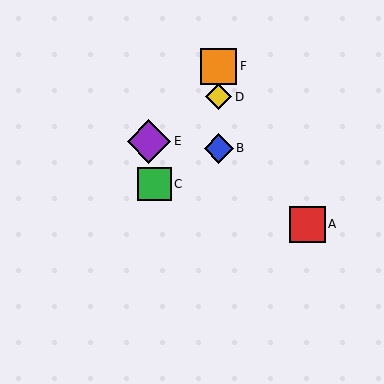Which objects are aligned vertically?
Objects B, D, F are aligned vertically.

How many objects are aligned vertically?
3 objects (B, D, F) are aligned vertically.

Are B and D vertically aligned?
Yes, both are at x≈219.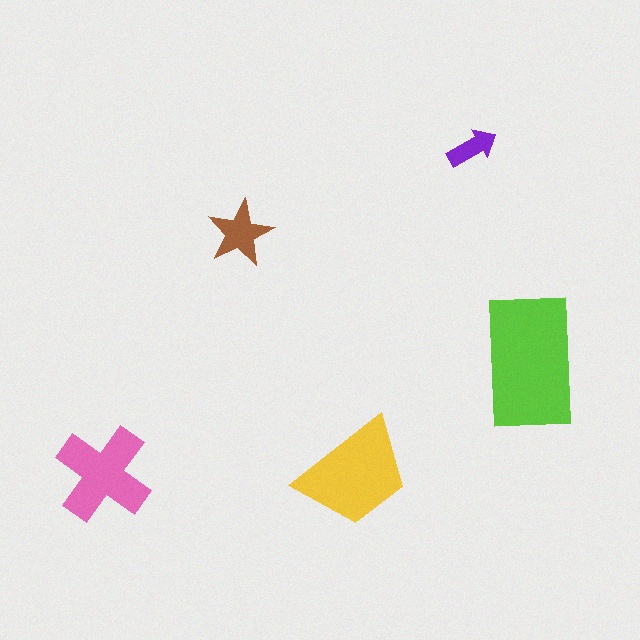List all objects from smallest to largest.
The purple arrow, the brown star, the pink cross, the yellow trapezoid, the lime rectangle.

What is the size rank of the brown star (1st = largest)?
4th.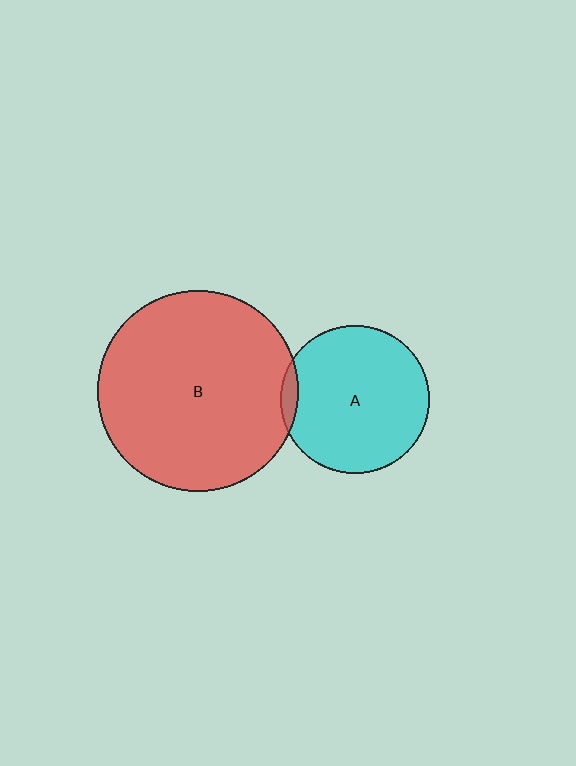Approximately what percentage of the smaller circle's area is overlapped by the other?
Approximately 5%.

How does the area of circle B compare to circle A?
Approximately 1.8 times.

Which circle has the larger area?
Circle B (red).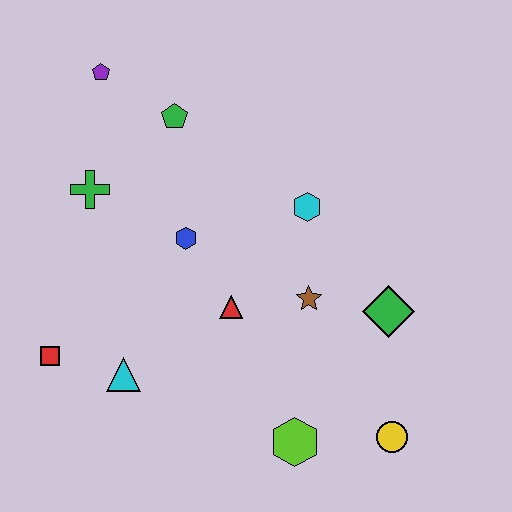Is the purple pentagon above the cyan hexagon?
Yes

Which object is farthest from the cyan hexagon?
The red square is farthest from the cyan hexagon.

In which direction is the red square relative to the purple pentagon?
The red square is below the purple pentagon.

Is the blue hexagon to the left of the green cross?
No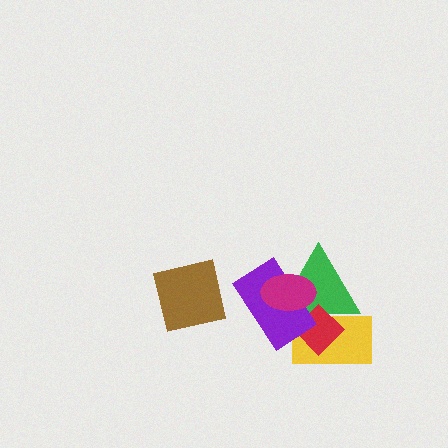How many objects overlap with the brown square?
0 objects overlap with the brown square.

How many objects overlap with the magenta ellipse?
3 objects overlap with the magenta ellipse.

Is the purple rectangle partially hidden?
Yes, it is partially covered by another shape.